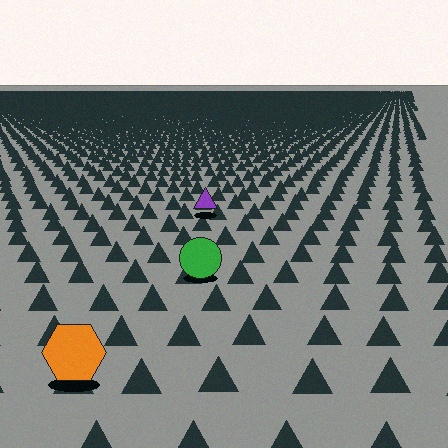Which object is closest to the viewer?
The orange hexagon is closest. The texture marks near it are larger and more spread out.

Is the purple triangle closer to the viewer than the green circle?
No. The green circle is closer — you can tell from the texture gradient: the ground texture is coarser near it.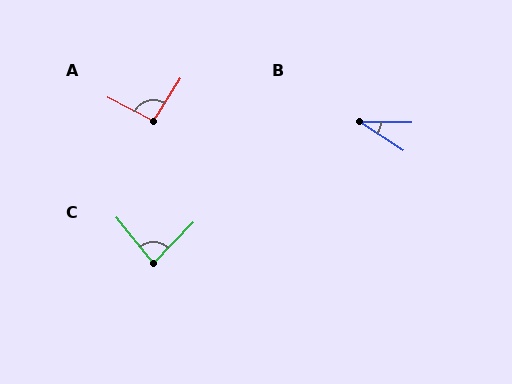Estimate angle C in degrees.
Approximately 83 degrees.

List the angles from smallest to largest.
B (33°), C (83°), A (95°).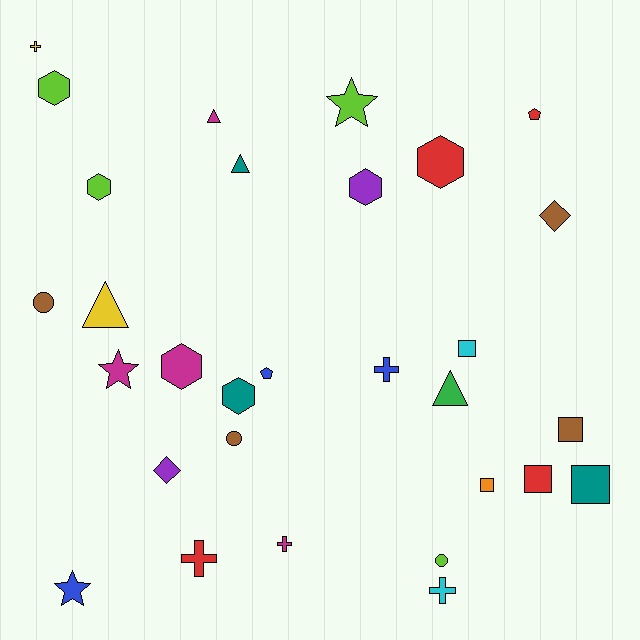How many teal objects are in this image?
There are 3 teal objects.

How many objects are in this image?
There are 30 objects.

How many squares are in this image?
There are 5 squares.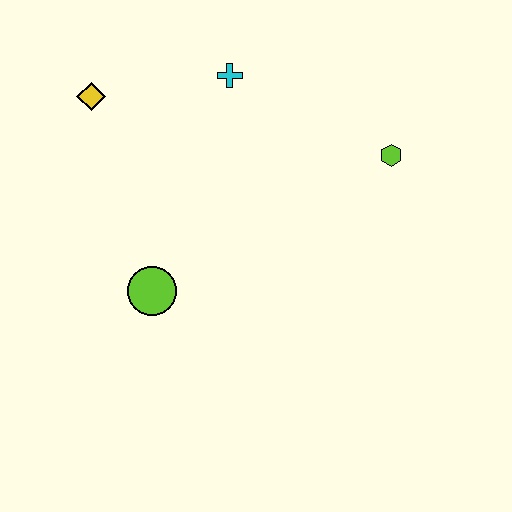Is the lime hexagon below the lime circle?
No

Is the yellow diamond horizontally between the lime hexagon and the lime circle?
No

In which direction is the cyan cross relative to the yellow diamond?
The cyan cross is to the right of the yellow diamond.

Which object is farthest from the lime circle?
The lime hexagon is farthest from the lime circle.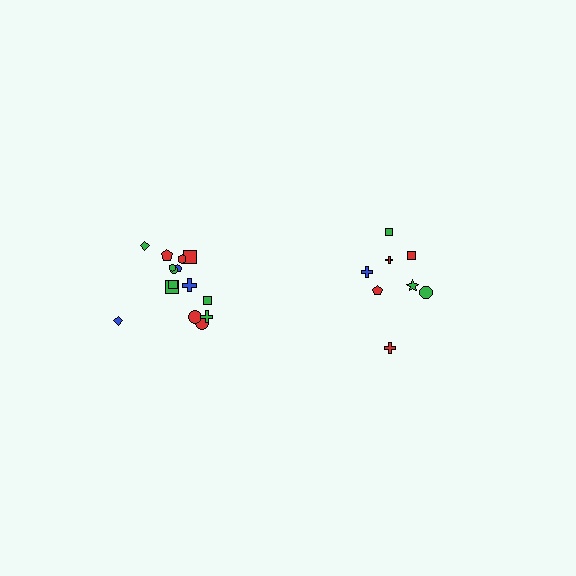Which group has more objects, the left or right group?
The left group.